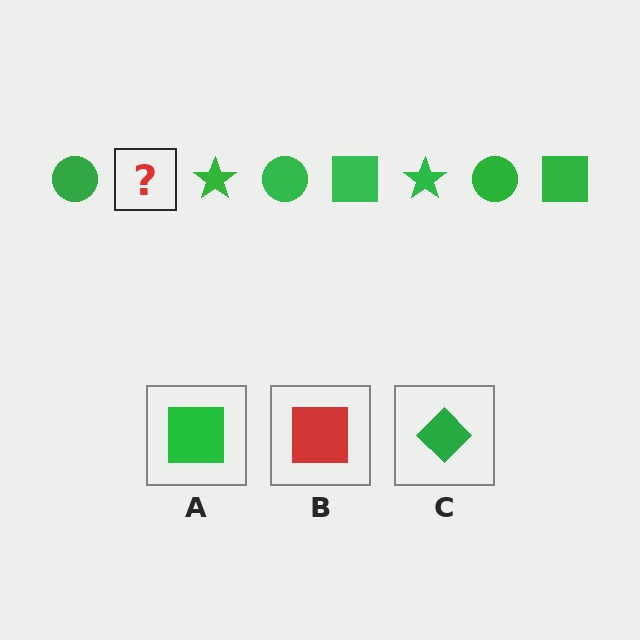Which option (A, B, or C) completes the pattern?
A.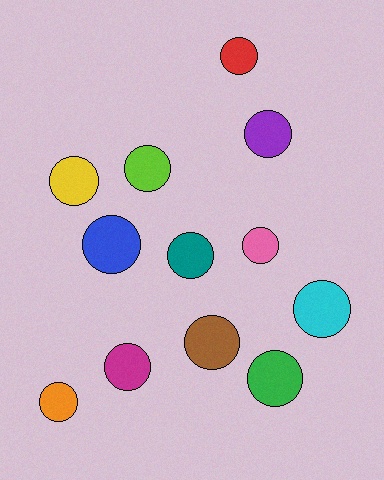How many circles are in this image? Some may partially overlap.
There are 12 circles.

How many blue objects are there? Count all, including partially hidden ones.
There is 1 blue object.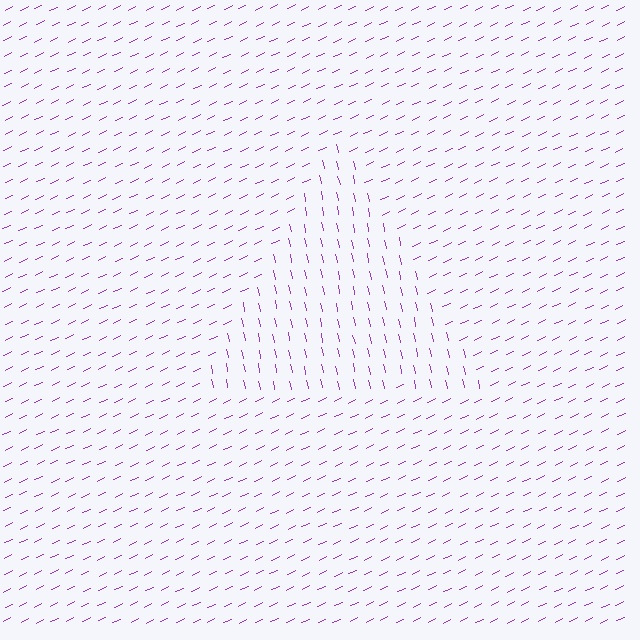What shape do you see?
I see a triangle.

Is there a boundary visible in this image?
Yes, there is a texture boundary formed by a change in line orientation.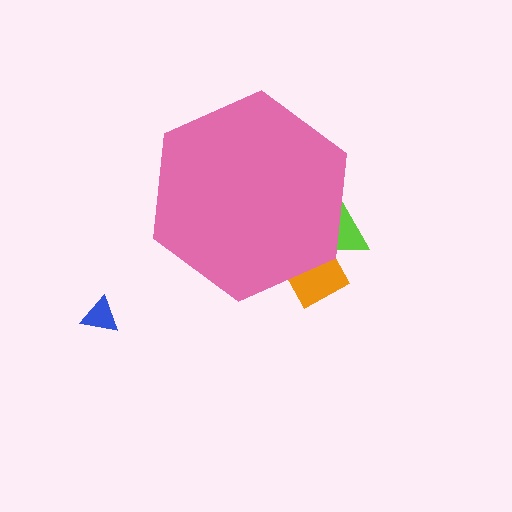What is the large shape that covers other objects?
A pink hexagon.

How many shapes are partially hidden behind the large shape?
2 shapes are partially hidden.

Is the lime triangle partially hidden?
Yes, the lime triangle is partially hidden behind the pink hexagon.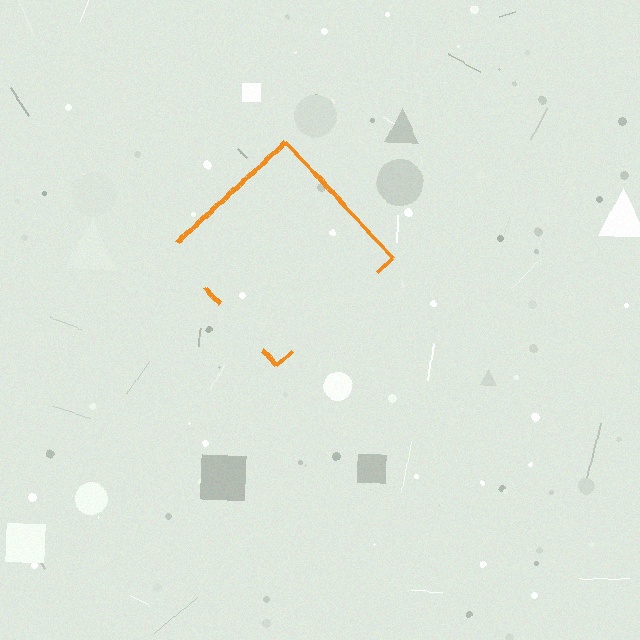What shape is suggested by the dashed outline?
The dashed outline suggests a diamond.